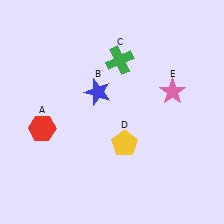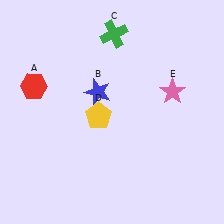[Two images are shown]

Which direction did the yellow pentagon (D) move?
The yellow pentagon (D) moved up.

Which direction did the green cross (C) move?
The green cross (C) moved up.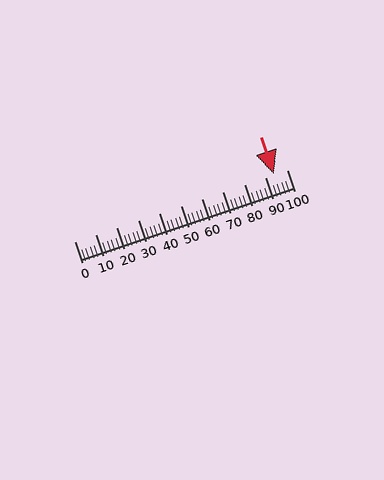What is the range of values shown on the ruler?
The ruler shows values from 0 to 100.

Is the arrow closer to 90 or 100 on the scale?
The arrow is closer to 90.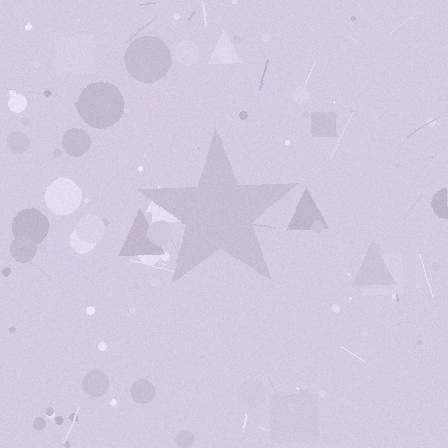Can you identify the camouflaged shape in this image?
The camouflaged shape is a star.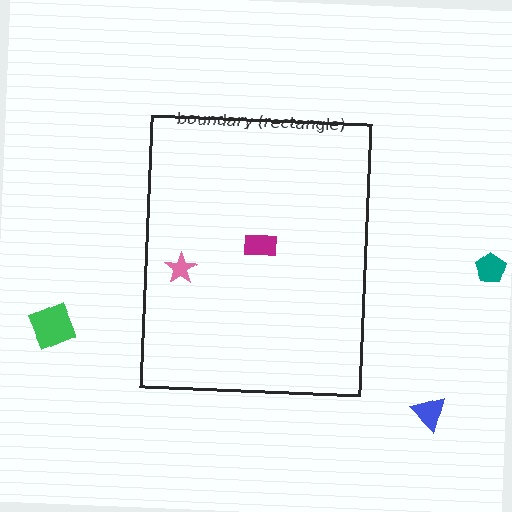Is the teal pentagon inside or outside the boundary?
Outside.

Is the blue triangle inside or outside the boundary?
Outside.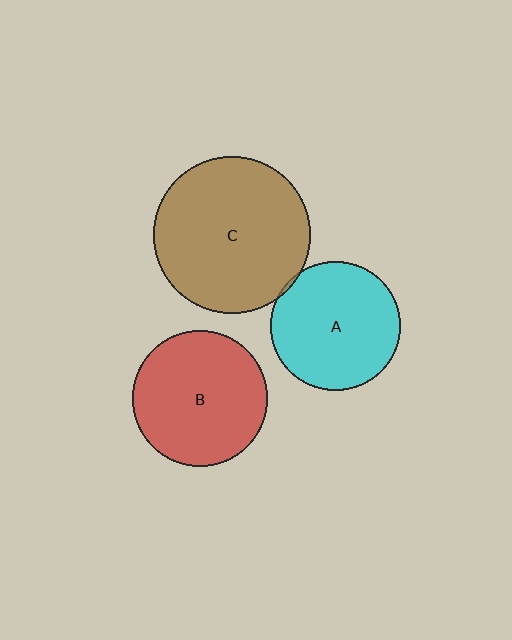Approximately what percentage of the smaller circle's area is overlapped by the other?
Approximately 5%.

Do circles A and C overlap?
Yes.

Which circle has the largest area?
Circle C (brown).